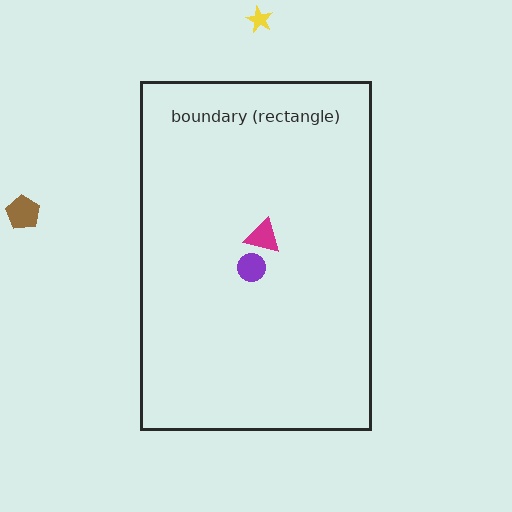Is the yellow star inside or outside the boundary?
Outside.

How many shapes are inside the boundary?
2 inside, 2 outside.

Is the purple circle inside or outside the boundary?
Inside.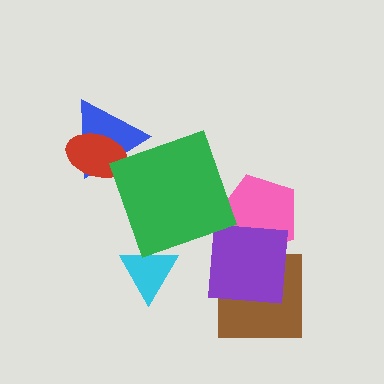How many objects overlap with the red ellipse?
1 object overlaps with the red ellipse.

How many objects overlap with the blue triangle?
1 object overlaps with the blue triangle.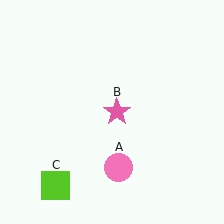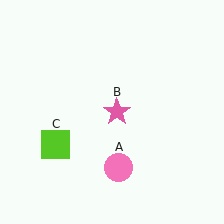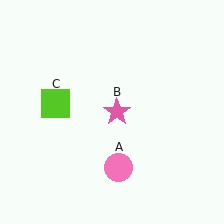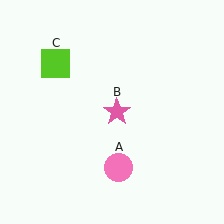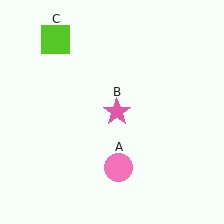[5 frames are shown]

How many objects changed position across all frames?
1 object changed position: lime square (object C).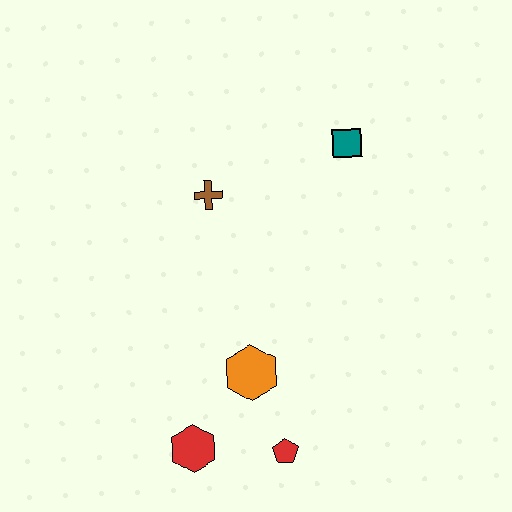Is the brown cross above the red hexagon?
Yes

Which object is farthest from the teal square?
The red hexagon is farthest from the teal square.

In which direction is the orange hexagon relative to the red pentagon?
The orange hexagon is above the red pentagon.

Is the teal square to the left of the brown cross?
No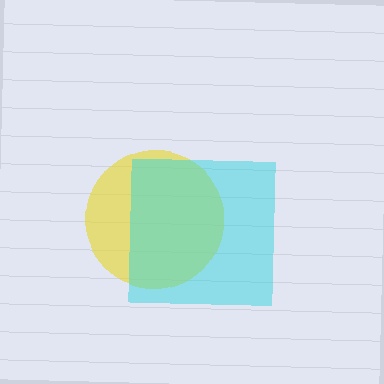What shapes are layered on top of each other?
The layered shapes are: a yellow circle, a cyan square.